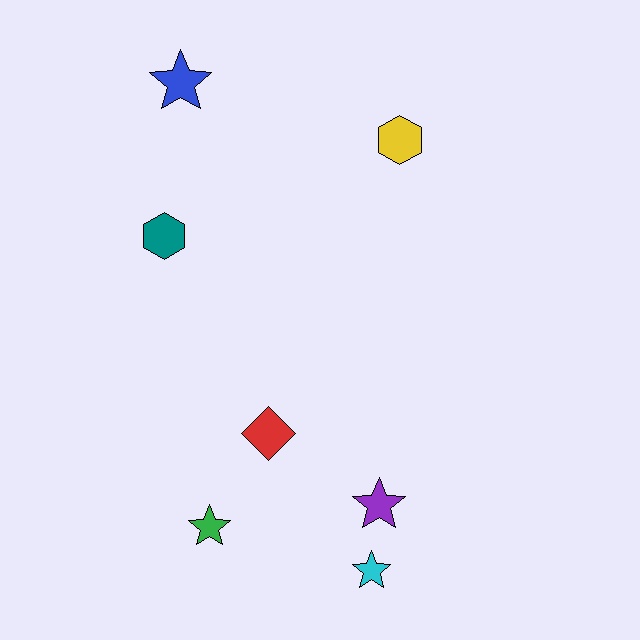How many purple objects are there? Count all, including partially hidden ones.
There is 1 purple object.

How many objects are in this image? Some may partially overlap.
There are 7 objects.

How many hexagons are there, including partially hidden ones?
There are 2 hexagons.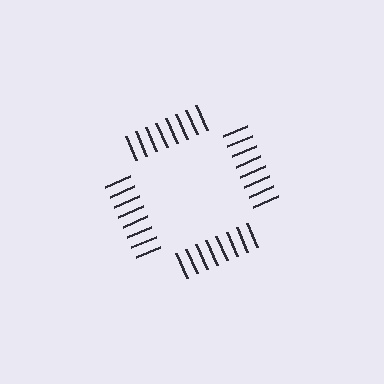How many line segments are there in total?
32 — 8 along each of the 4 edges.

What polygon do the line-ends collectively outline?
An illusory square — the line segments terminate on its edges but no continuous stroke is drawn.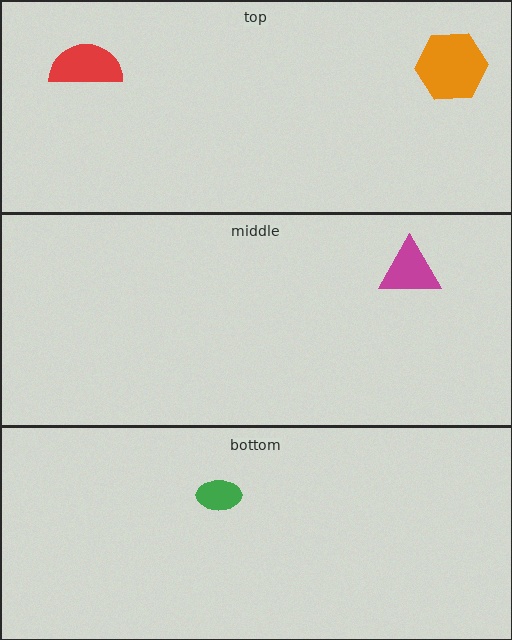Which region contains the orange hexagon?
The top region.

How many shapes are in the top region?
2.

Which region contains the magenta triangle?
The middle region.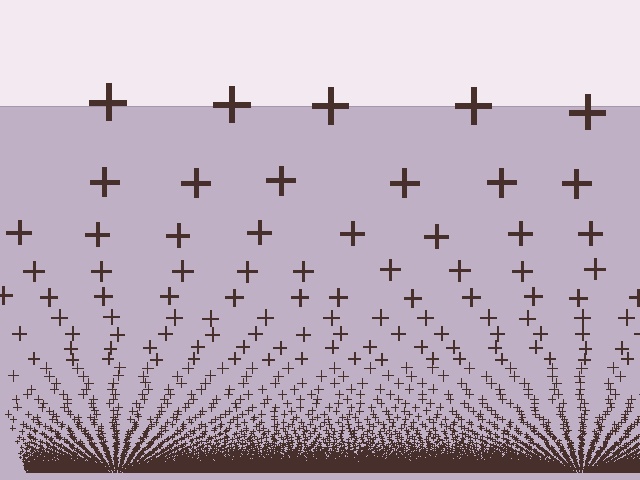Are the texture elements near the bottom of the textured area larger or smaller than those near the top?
Smaller. The gradient is inverted — elements near the bottom are smaller and denser.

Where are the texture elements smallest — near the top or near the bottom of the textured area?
Near the bottom.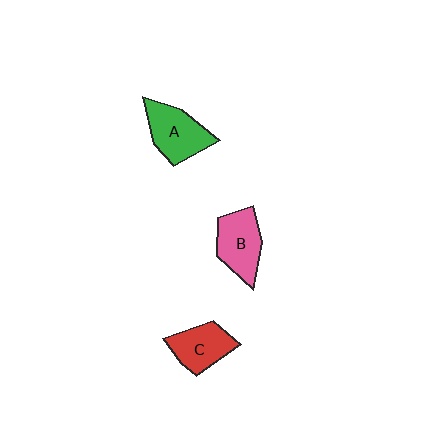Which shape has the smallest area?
Shape C (red).